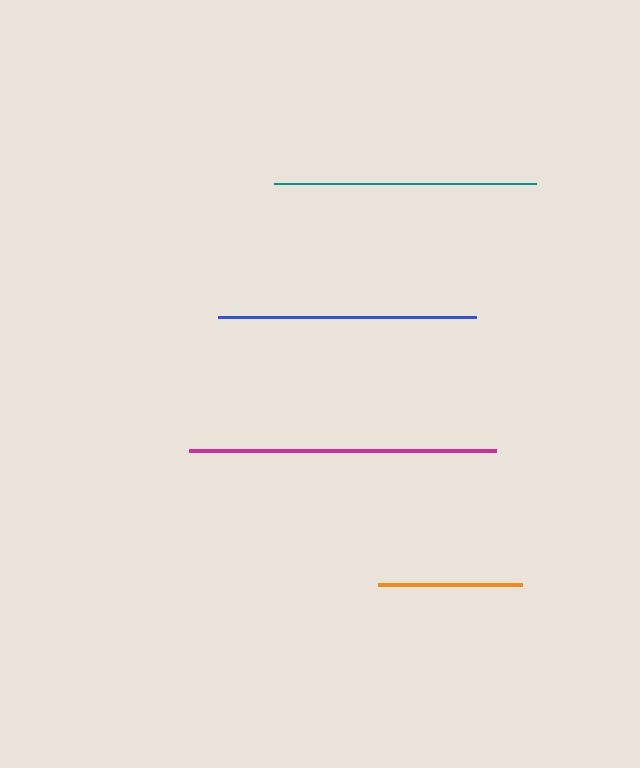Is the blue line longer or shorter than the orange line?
The blue line is longer than the orange line.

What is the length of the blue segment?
The blue segment is approximately 257 pixels long.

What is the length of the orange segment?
The orange segment is approximately 143 pixels long.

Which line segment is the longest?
The magenta line is the longest at approximately 307 pixels.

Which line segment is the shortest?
The orange line is the shortest at approximately 143 pixels.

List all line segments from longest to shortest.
From longest to shortest: magenta, teal, blue, orange.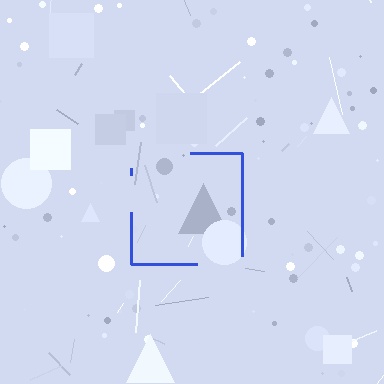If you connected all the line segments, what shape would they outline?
They would outline a square.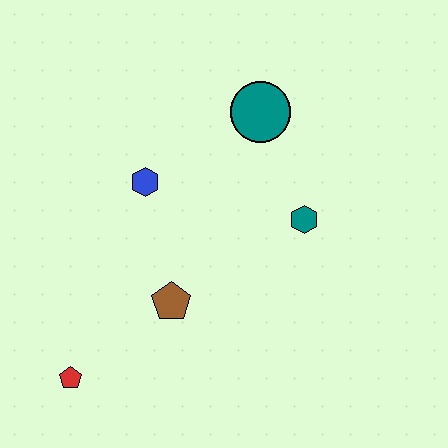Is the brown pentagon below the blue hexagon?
Yes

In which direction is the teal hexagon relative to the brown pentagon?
The teal hexagon is to the right of the brown pentagon.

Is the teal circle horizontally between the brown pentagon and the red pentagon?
No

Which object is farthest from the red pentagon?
The teal circle is farthest from the red pentagon.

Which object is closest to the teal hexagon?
The teal circle is closest to the teal hexagon.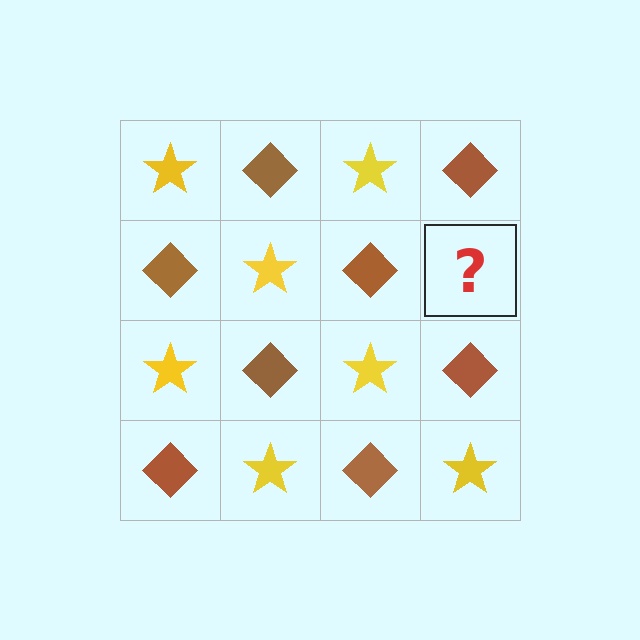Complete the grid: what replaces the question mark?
The question mark should be replaced with a yellow star.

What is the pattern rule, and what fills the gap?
The rule is that it alternates yellow star and brown diamond in a checkerboard pattern. The gap should be filled with a yellow star.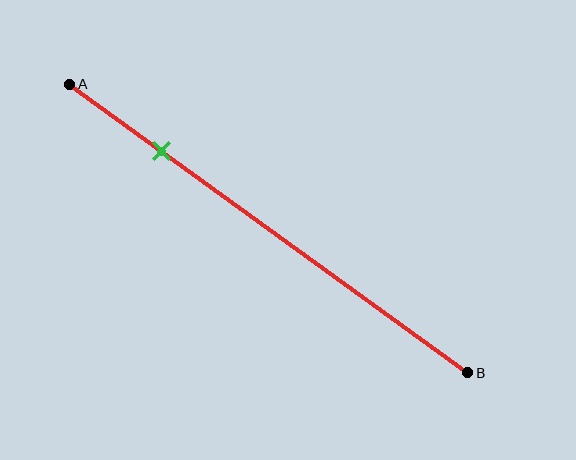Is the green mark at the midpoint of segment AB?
No, the mark is at about 25% from A, not at the 50% midpoint.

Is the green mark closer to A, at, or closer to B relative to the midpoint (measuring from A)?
The green mark is closer to point A than the midpoint of segment AB.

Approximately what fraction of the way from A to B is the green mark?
The green mark is approximately 25% of the way from A to B.